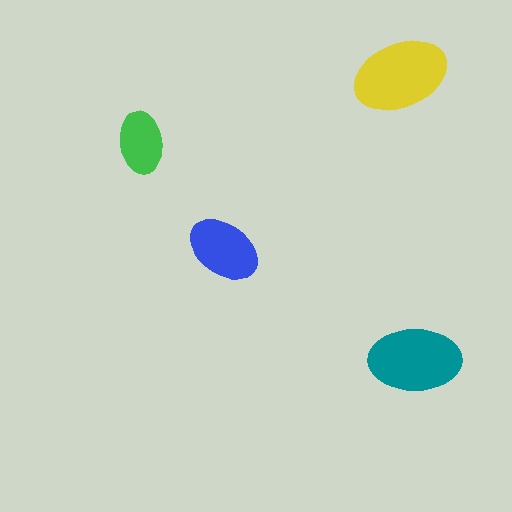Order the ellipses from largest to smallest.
the yellow one, the teal one, the blue one, the green one.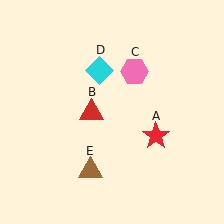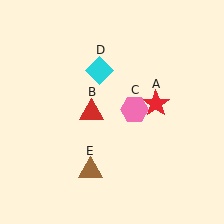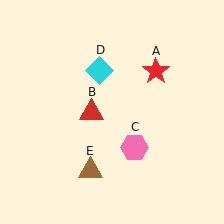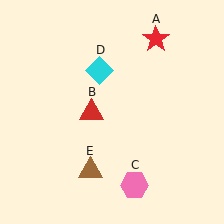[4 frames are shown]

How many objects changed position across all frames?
2 objects changed position: red star (object A), pink hexagon (object C).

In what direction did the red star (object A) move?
The red star (object A) moved up.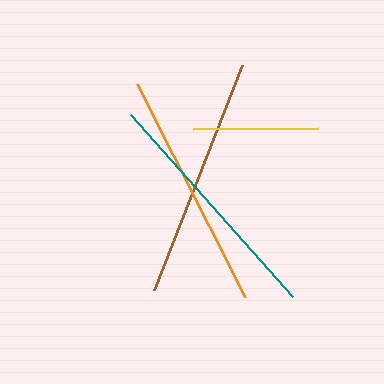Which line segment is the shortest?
The yellow line is the shortest at approximately 125 pixels.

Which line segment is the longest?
The teal line is the longest at approximately 244 pixels.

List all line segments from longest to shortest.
From longest to shortest: teal, brown, orange, yellow.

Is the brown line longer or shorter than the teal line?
The teal line is longer than the brown line.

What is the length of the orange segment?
The orange segment is approximately 239 pixels long.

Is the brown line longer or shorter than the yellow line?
The brown line is longer than the yellow line.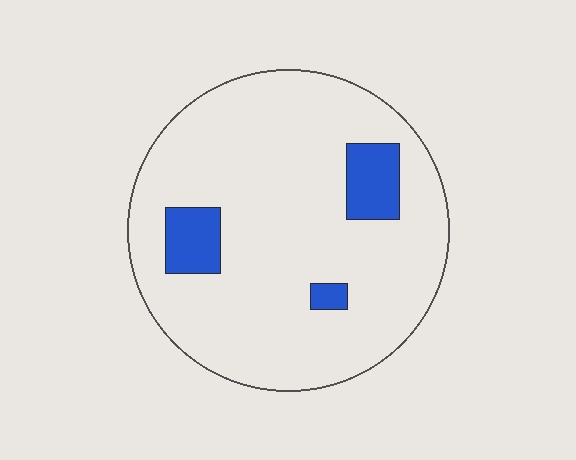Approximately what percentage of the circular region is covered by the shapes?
Approximately 10%.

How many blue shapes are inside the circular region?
3.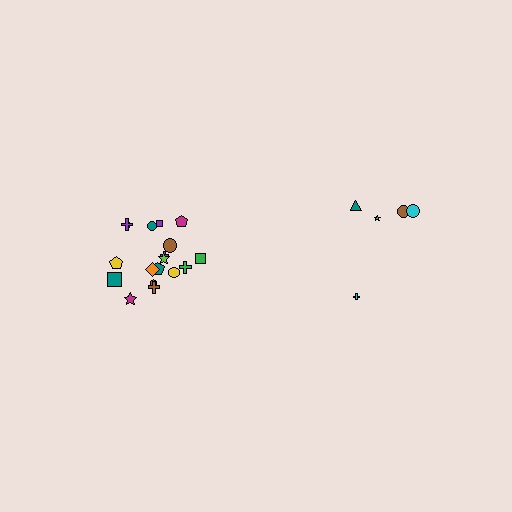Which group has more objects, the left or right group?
The left group.